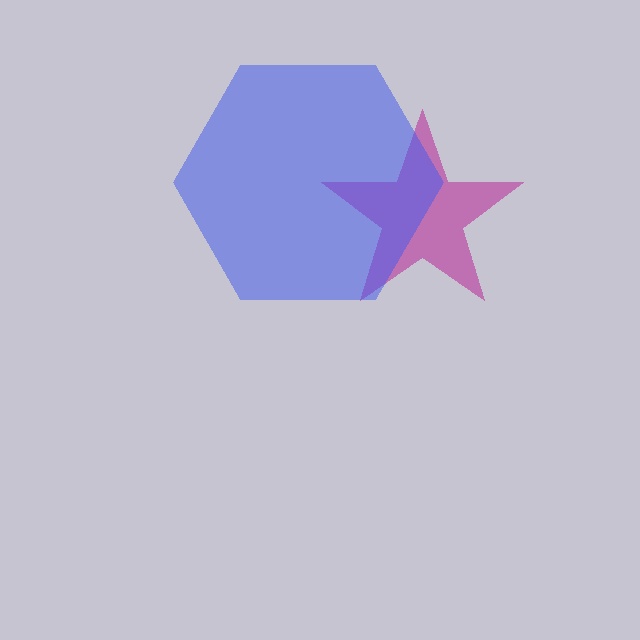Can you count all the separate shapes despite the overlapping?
Yes, there are 2 separate shapes.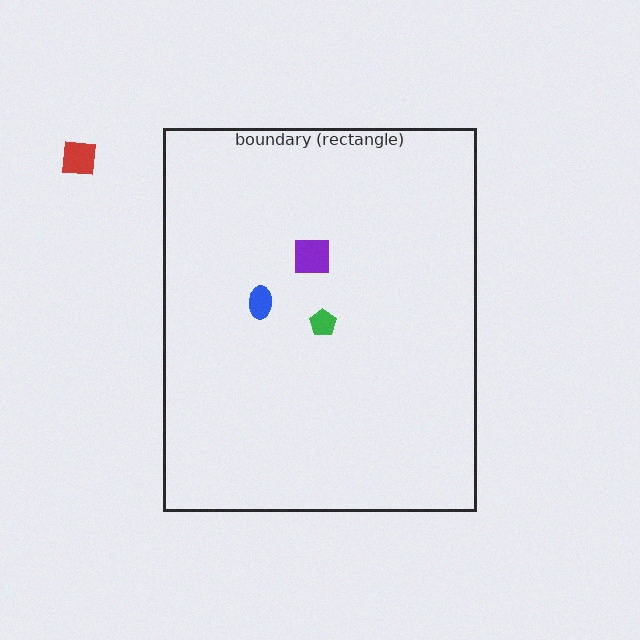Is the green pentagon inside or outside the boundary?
Inside.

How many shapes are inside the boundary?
3 inside, 1 outside.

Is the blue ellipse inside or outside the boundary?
Inside.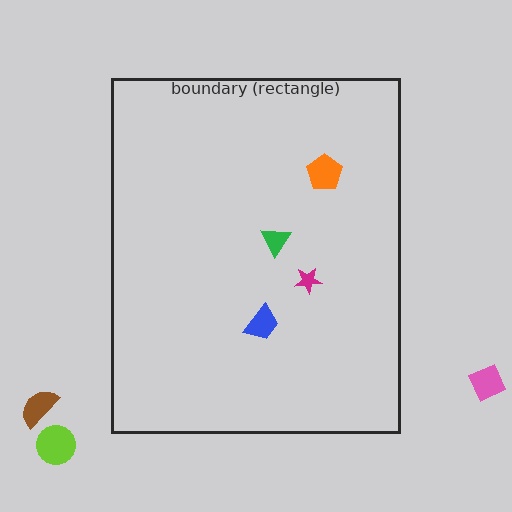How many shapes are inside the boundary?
4 inside, 3 outside.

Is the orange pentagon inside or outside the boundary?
Inside.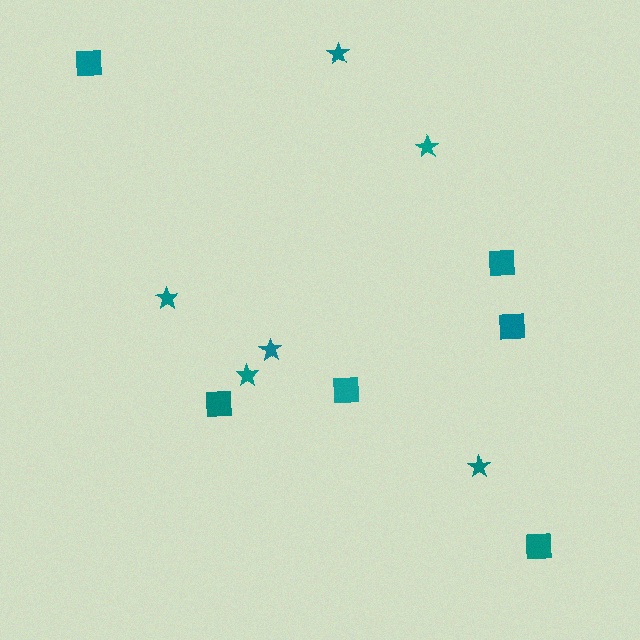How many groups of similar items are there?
There are 2 groups: one group of squares (6) and one group of stars (6).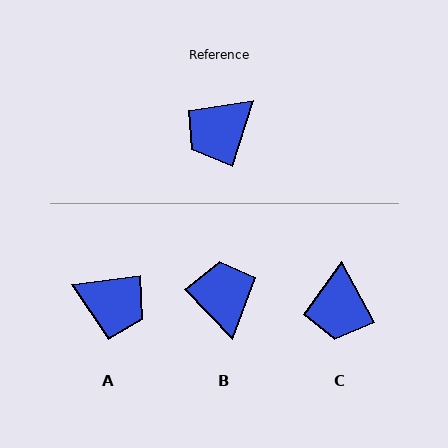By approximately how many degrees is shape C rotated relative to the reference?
Approximately 46 degrees counter-clockwise.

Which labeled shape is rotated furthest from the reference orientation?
B, about 118 degrees away.